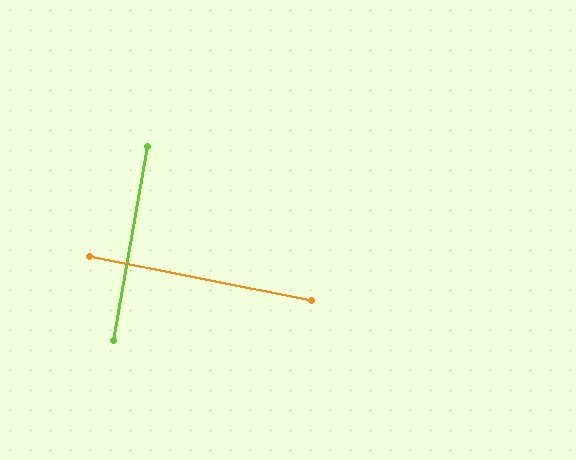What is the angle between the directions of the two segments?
Approximately 89 degrees.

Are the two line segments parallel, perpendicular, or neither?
Perpendicular — they meet at approximately 89°.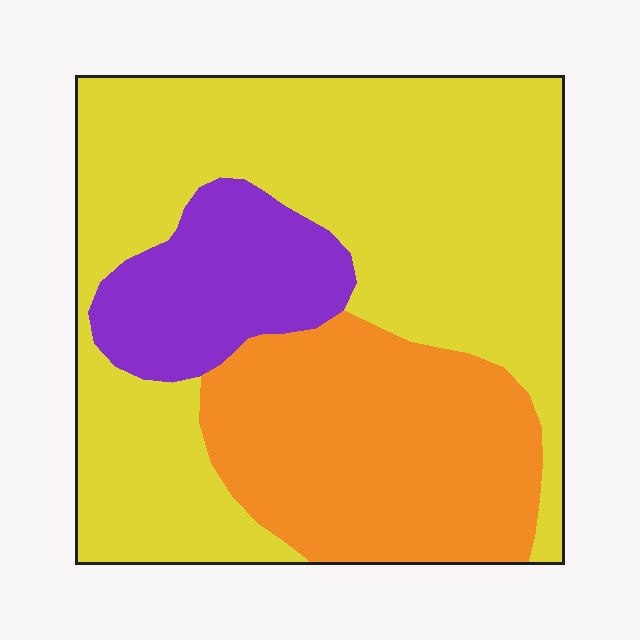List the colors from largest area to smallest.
From largest to smallest: yellow, orange, purple.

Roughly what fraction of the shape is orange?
Orange takes up about one quarter (1/4) of the shape.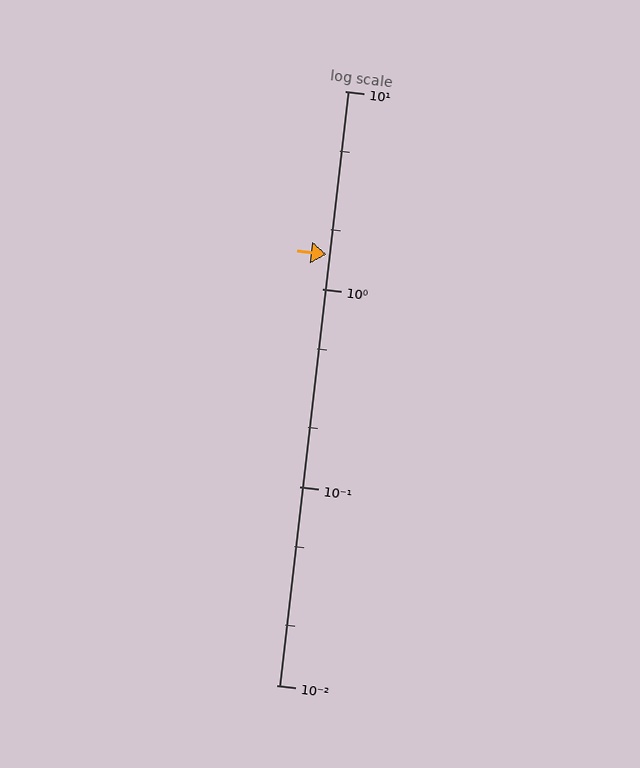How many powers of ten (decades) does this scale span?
The scale spans 3 decades, from 0.01 to 10.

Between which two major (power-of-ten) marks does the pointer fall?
The pointer is between 1 and 10.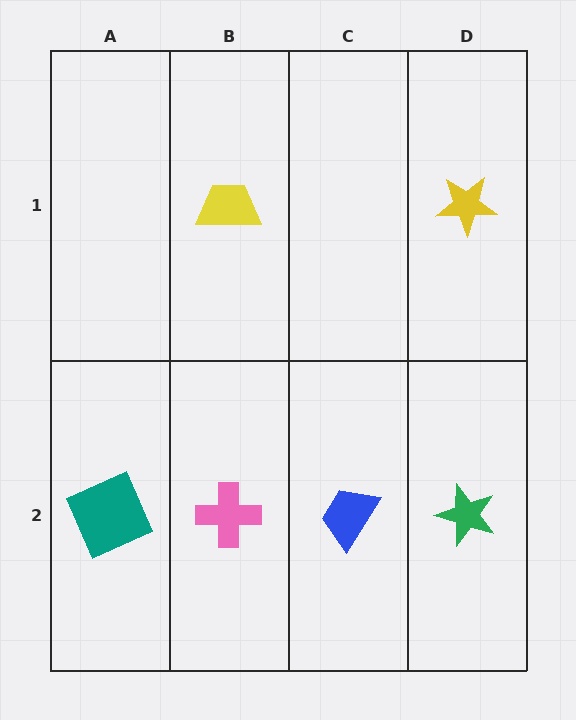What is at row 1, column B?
A yellow trapezoid.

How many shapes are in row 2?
4 shapes.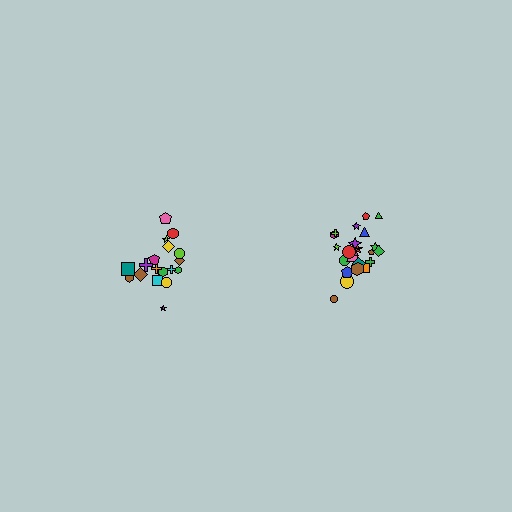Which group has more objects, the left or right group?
The right group.